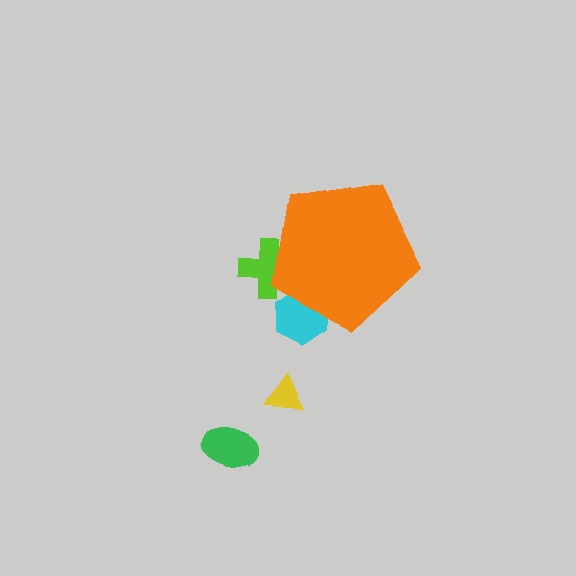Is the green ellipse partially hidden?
No, the green ellipse is fully visible.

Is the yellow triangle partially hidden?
No, the yellow triangle is fully visible.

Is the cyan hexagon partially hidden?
Yes, the cyan hexagon is partially hidden behind the orange pentagon.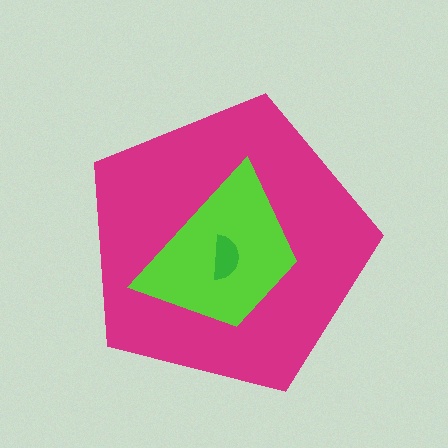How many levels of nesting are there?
3.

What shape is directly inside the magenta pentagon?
The lime trapezoid.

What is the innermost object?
The green semicircle.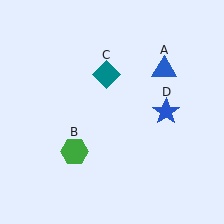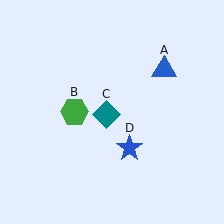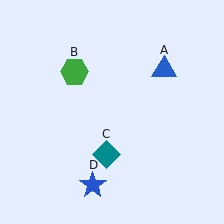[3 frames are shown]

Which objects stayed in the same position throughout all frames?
Blue triangle (object A) remained stationary.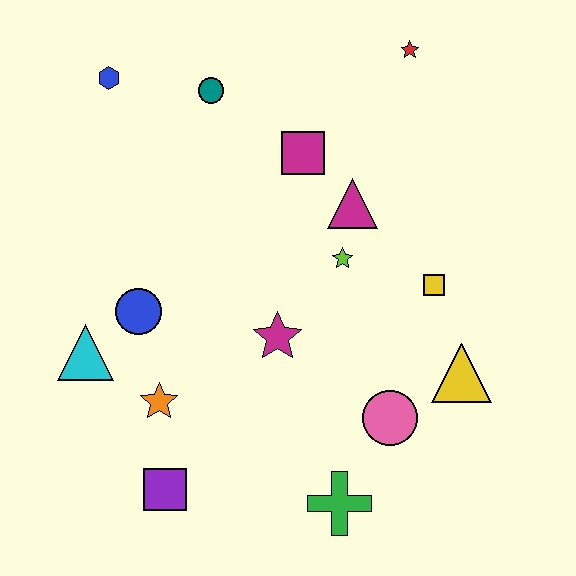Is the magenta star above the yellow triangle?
Yes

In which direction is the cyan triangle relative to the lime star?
The cyan triangle is to the left of the lime star.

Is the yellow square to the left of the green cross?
No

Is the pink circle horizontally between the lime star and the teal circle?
No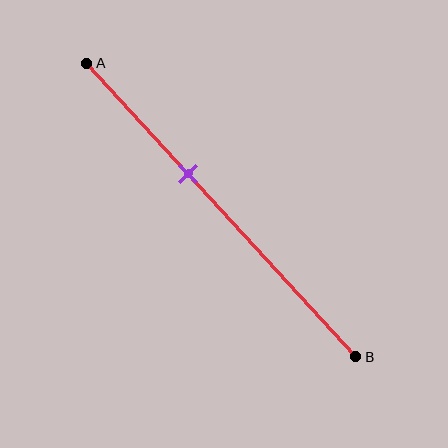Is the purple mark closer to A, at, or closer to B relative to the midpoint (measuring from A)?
The purple mark is closer to point A than the midpoint of segment AB.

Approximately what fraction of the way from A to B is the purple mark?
The purple mark is approximately 40% of the way from A to B.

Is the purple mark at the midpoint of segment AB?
No, the mark is at about 40% from A, not at the 50% midpoint.